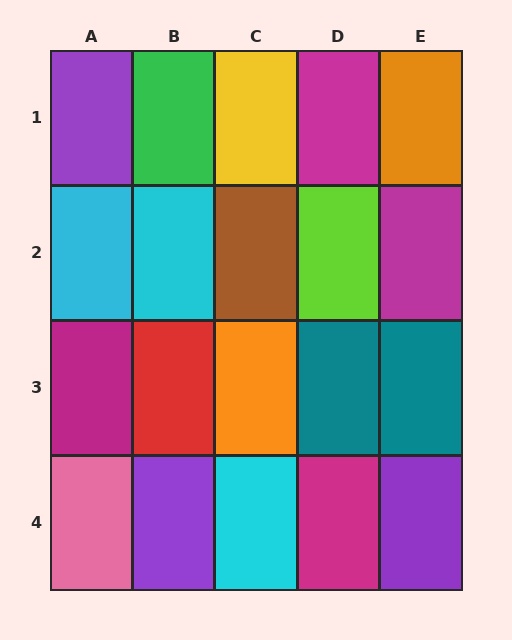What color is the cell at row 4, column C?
Cyan.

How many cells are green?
1 cell is green.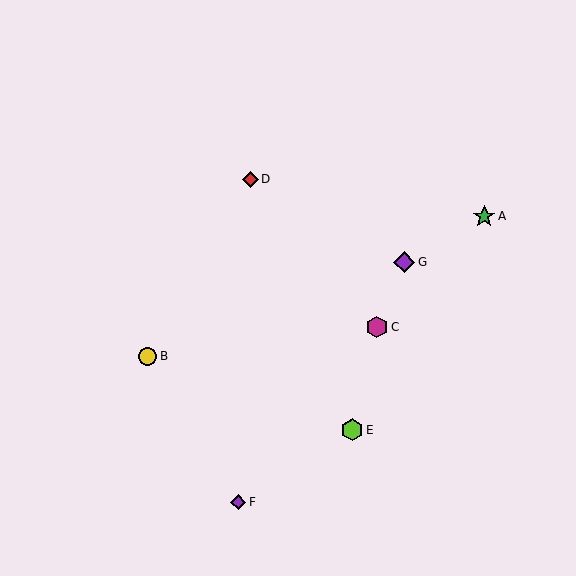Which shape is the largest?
The lime hexagon (labeled E) is the largest.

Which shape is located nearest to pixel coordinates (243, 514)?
The purple diamond (labeled F) at (238, 502) is nearest to that location.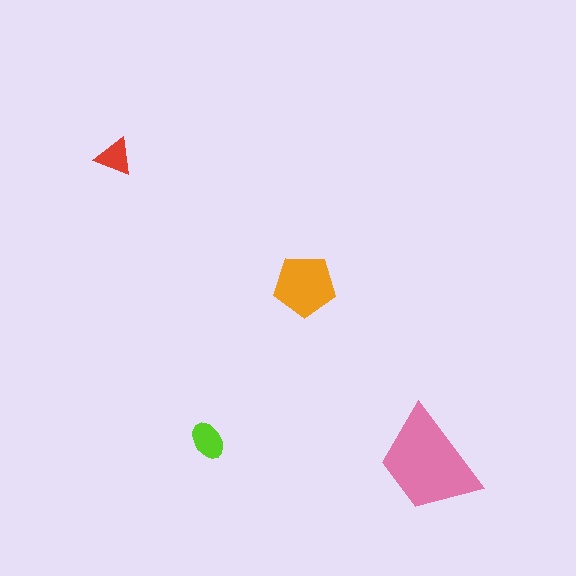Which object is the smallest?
The red triangle.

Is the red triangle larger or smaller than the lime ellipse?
Smaller.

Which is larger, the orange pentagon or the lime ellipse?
The orange pentagon.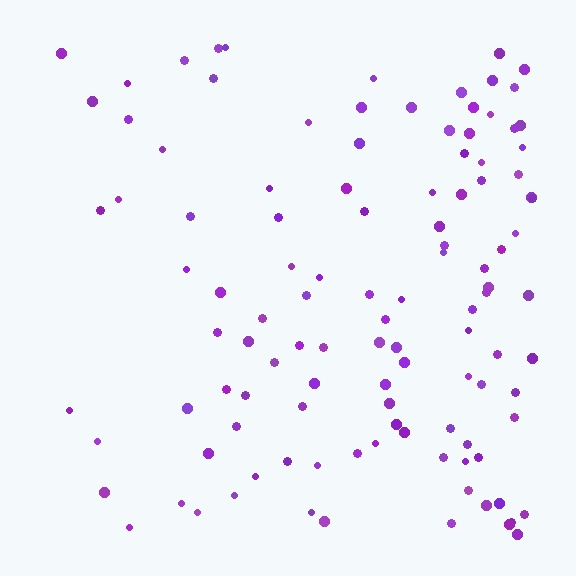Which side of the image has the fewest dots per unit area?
The left.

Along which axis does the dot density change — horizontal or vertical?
Horizontal.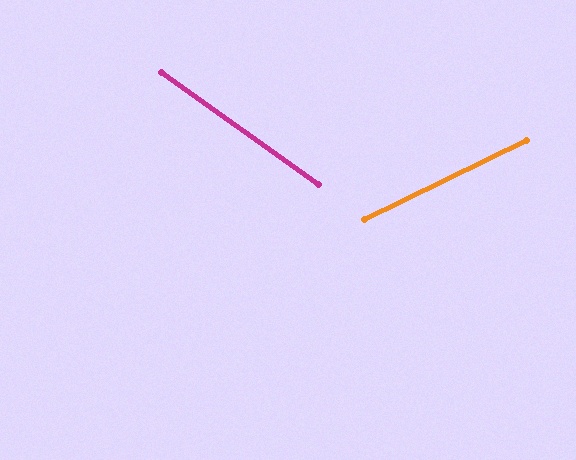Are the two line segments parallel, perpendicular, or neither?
Neither parallel nor perpendicular — they differ by about 62°.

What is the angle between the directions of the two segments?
Approximately 62 degrees.